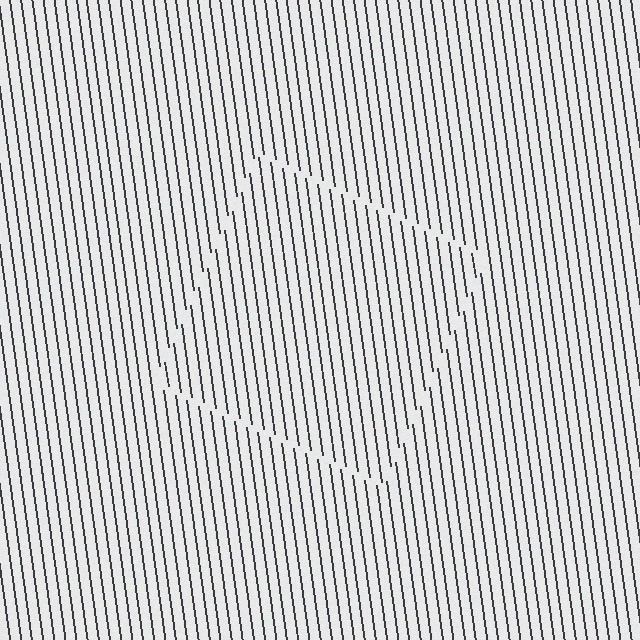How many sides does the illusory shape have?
4 sides — the line-ends trace a square.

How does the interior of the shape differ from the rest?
The interior of the shape contains the same grating, shifted by half a period — the contour is defined by the phase discontinuity where line-ends from the inner and outer gratings abut.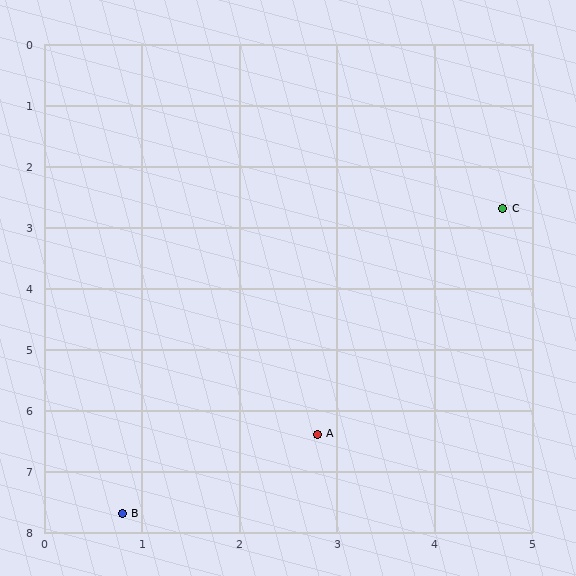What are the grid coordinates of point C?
Point C is at approximately (4.7, 2.7).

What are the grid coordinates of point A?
Point A is at approximately (2.8, 6.4).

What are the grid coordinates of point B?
Point B is at approximately (0.8, 7.7).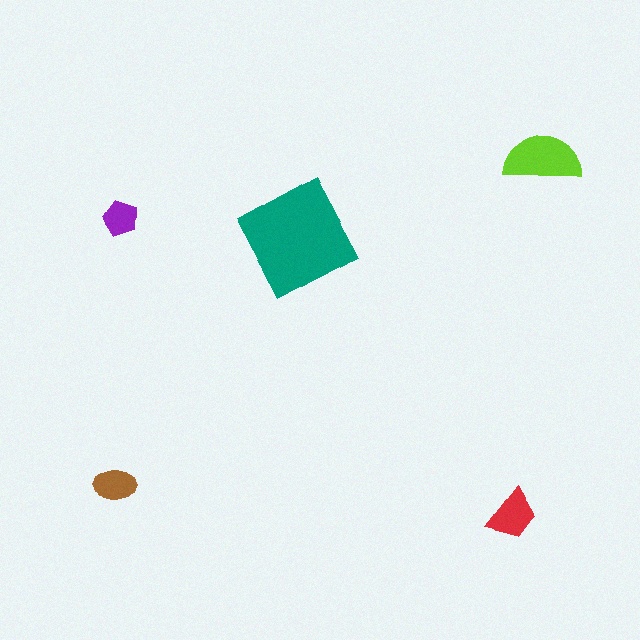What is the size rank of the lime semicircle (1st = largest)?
2nd.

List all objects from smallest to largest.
The purple pentagon, the brown ellipse, the red trapezoid, the lime semicircle, the teal diamond.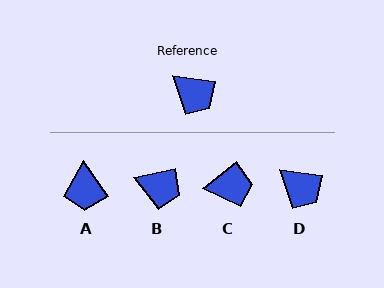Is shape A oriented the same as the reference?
No, it is off by about 47 degrees.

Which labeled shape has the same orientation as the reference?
D.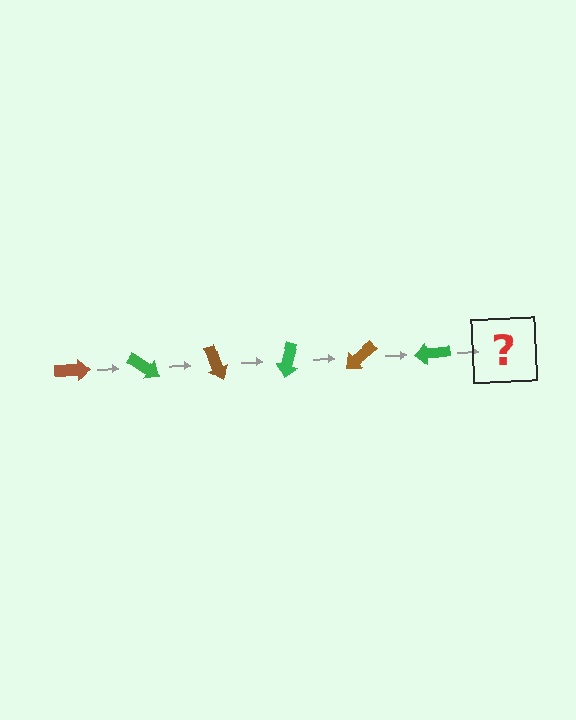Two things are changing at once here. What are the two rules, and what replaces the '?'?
The two rules are that it rotates 35 degrees each step and the color cycles through brown and green. The '?' should be a brown arrow, rotated 210 degrees from the start.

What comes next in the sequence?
The next element should be a brown arrow, rotated 210 degrees from the start.